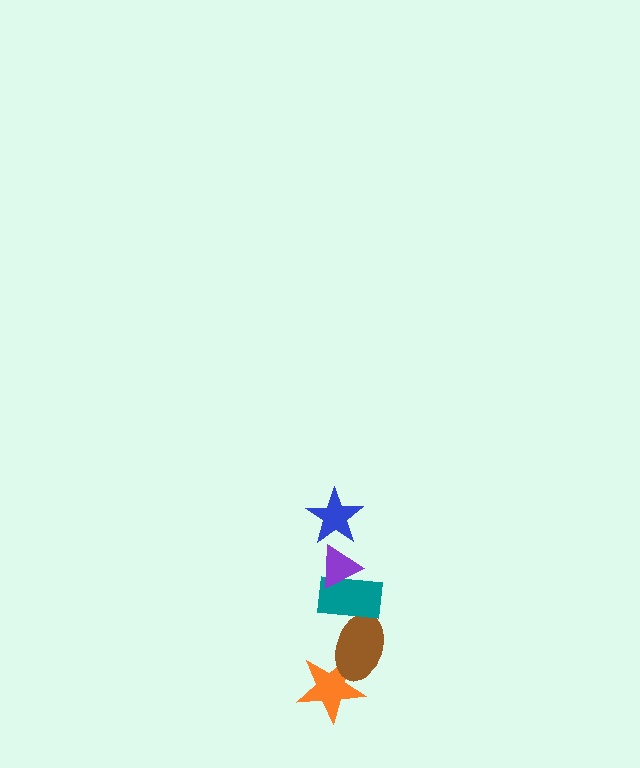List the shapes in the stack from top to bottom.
From top to bottom: the blue star, the purple triangle, the teal rectangle, the brown ellipse, the orange star.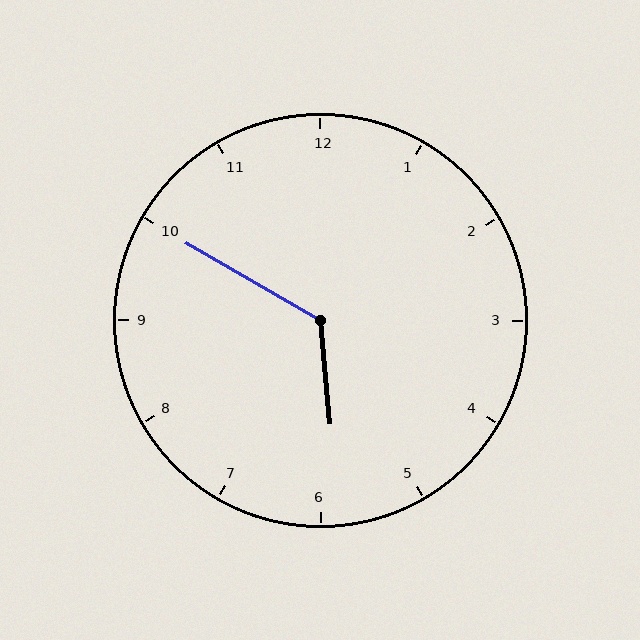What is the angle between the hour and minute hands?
Approximately 125 degrees.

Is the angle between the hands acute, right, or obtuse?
It is obtuse.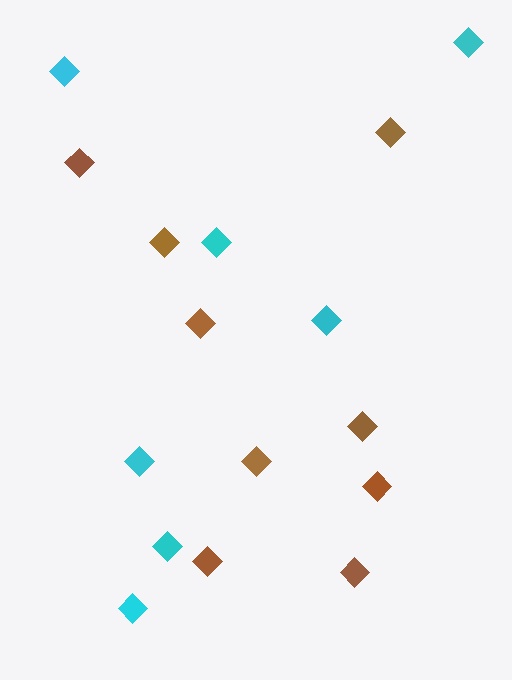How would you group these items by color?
There are 2 groups: one group of brown diamonds (9) and one group of cyan diamonds (7).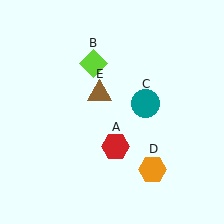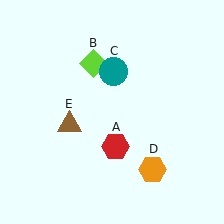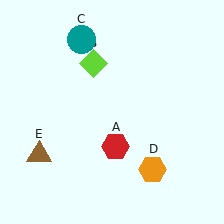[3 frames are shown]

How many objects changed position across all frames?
2 objects changed position: teal circle (object C), brown triangle (object E).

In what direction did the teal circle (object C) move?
The teal circle (object C) moved up and to the left.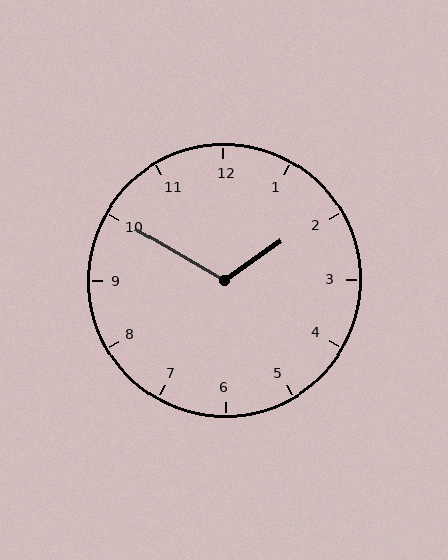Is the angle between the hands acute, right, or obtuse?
It is obtuse.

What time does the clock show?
1:50.